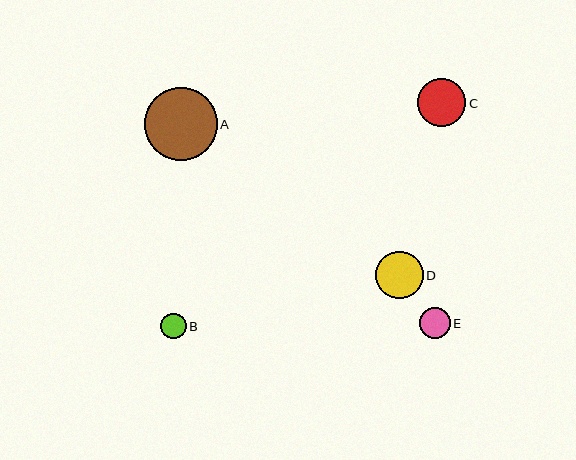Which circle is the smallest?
Circle B is the smallest with a size of approximately 26 pixels.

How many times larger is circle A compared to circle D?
Circle A is approximately 1.5 times the size of circle D.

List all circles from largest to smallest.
From largest to smallest: A, C, D, E, B.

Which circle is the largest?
Circle A is the largest with a size of approximately 73 pixels.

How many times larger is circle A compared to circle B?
Circle A is approximately 2.9 times the size of circle B.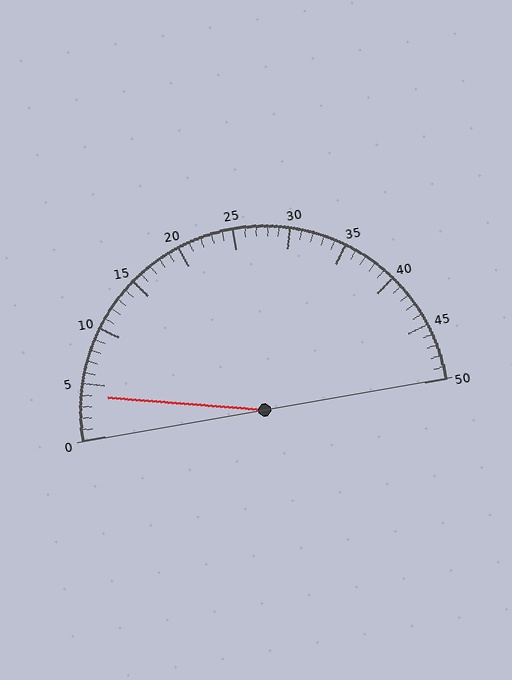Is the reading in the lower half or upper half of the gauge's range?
The reading is in the lower half of the range (0 to 50).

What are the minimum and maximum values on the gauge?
The gauge ranges from 0 to 50.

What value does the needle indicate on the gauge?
The needle indicates approximately 4.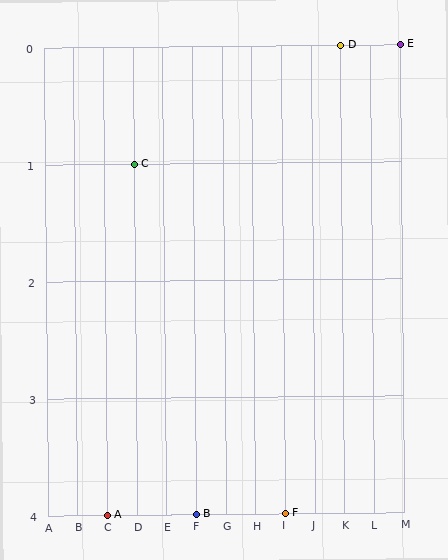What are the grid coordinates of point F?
Point F is at grid coordinates (I, 4).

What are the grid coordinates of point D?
Point D is at grid coordinates (K, 0).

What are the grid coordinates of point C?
Point C is at grid coordinates (D, 1).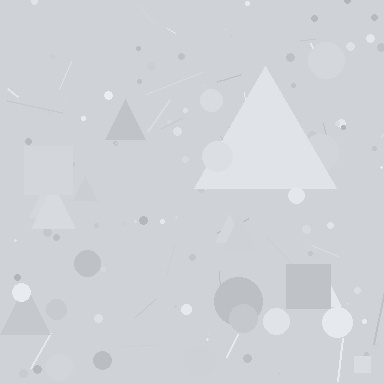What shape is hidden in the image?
A triangle is hidden in the image.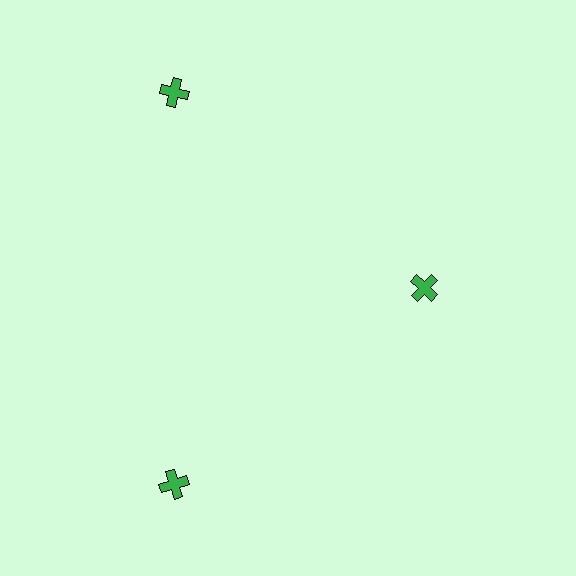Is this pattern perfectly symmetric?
No. The 3 green crosses are arranged in a ring, but one element near the 3 o'clock position is pulled inward toward the center, breaking the 3-fold rotational symmetry.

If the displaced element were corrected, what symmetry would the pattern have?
It would have 3-fold rotational symmetry — the pattern would map onto itself every 120 degrees.